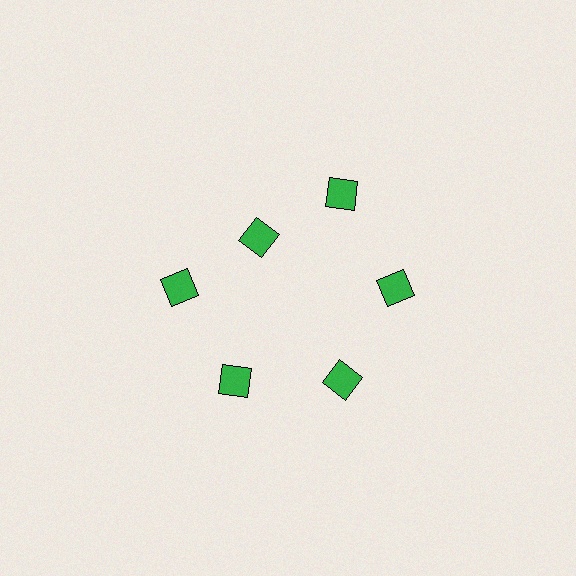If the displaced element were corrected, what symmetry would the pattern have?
It would have 6-fold rotational symmetry — the pattern would map onto itself every 60 degrees.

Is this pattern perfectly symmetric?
No. The 6 green diamonds are arranged in a ring, but one element near the 11 o'clock position is pulled inward toward the center, breaking the 6-fold rotational symmetry.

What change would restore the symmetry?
The symmetry would be restored by moving it outward, back onto the ring so that all 6 diamonds sit at equal angles and equal distance from the center.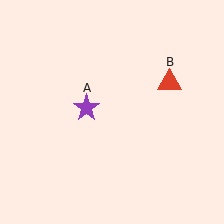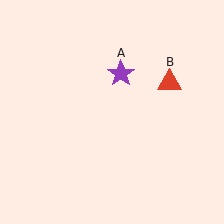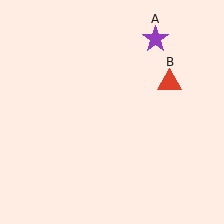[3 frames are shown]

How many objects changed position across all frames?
1 object changed position: purple star (object A).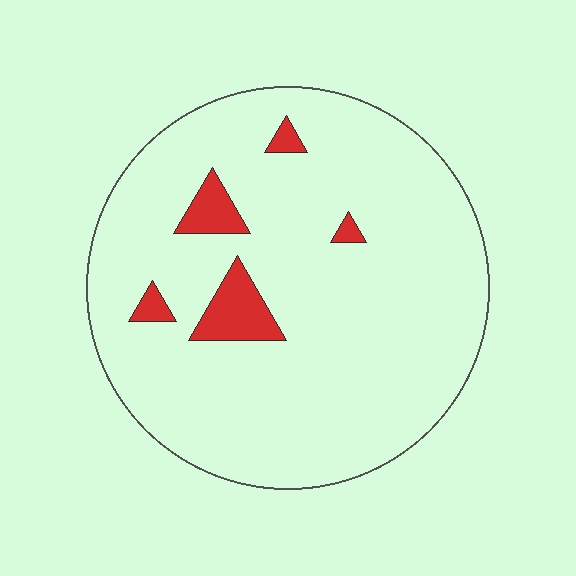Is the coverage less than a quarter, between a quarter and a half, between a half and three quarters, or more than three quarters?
Less than a quarter.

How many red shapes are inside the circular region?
5.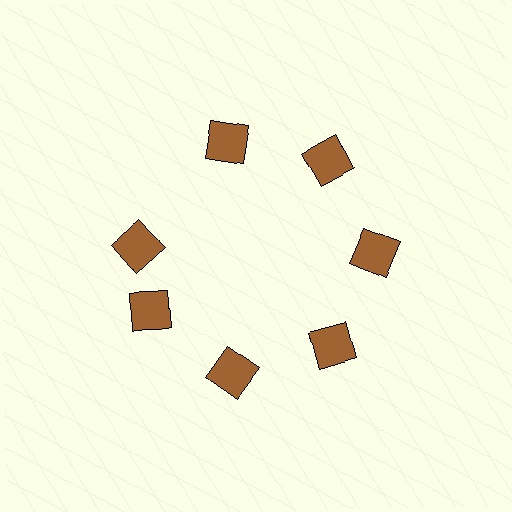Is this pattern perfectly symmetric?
No. The 7 brown squares are arranged in a ring, but one element near the 10 o'clock position is rotated out of alignment along the ring, breaking the 7-fold rotational symmetry.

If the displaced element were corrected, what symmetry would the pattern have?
It would have 7-fold rotational symmetry — the pattern would map onto itself every 51 degrees.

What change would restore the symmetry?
The symmetry would be restored by rotating it back into even spacing with its neighbors so that all 7 squares sit at equal angles and equal distance from the center.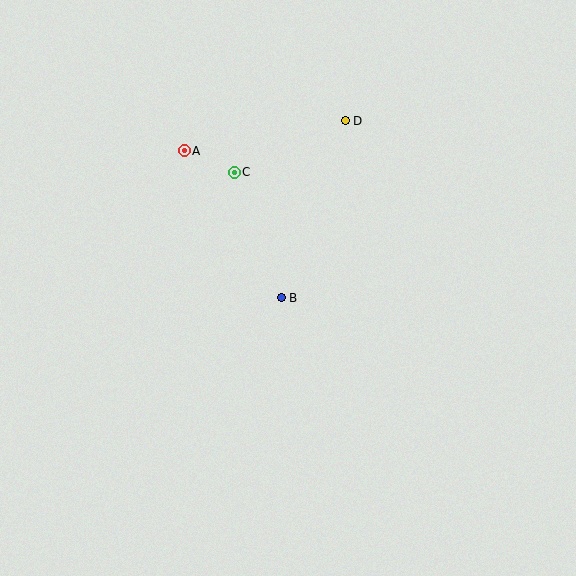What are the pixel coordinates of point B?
Point B is at (281, 298).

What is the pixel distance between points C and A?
The distance between C and A is 55 pixels.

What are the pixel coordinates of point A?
Point A is at (184, 151).